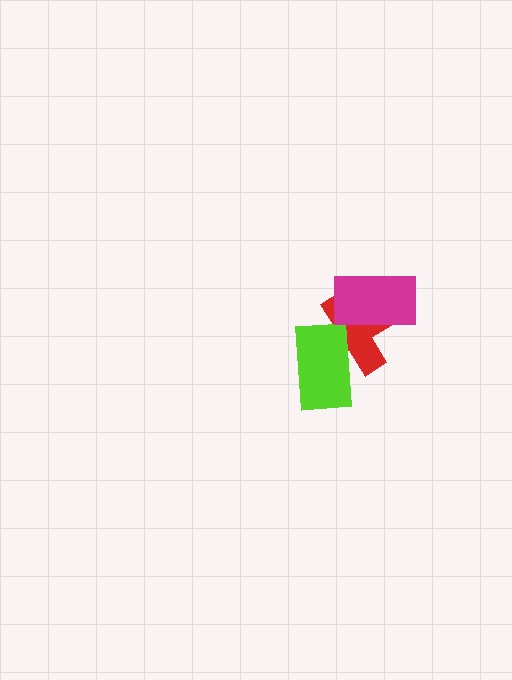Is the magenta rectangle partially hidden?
No, no other shape covers it.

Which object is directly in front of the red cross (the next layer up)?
The lime rectangle is directly in front of the red cross.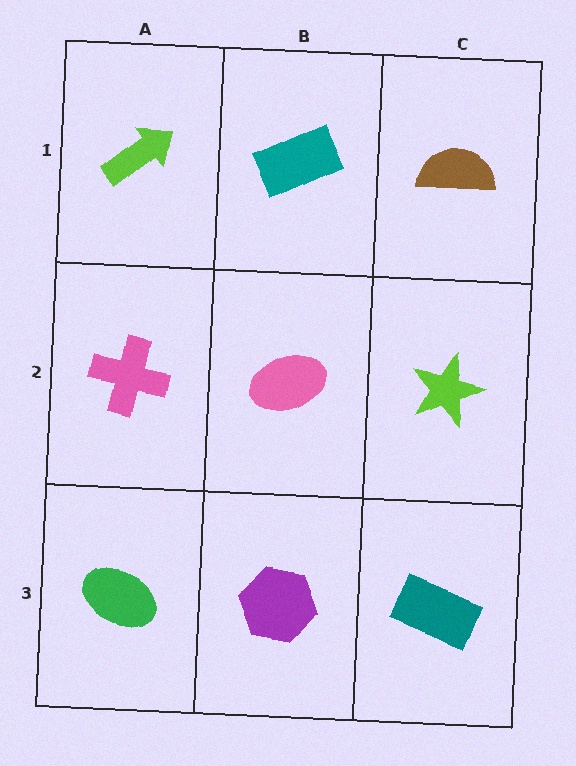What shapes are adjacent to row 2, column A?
A lime arrow (row 1, column A), a green ellipse (row 3, column A), a pink ellipse (row 2, column B).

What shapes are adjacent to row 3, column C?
A lime star (row 2, column C), a purple hexagon (row 3, column B).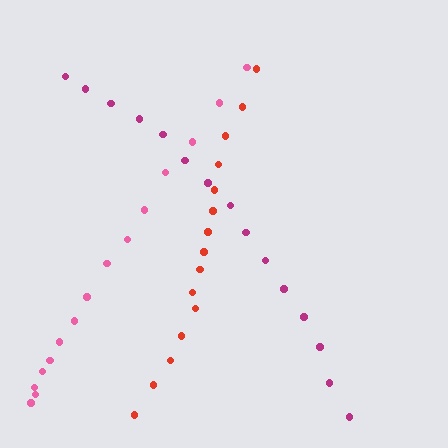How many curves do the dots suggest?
There are 3 distinct paths.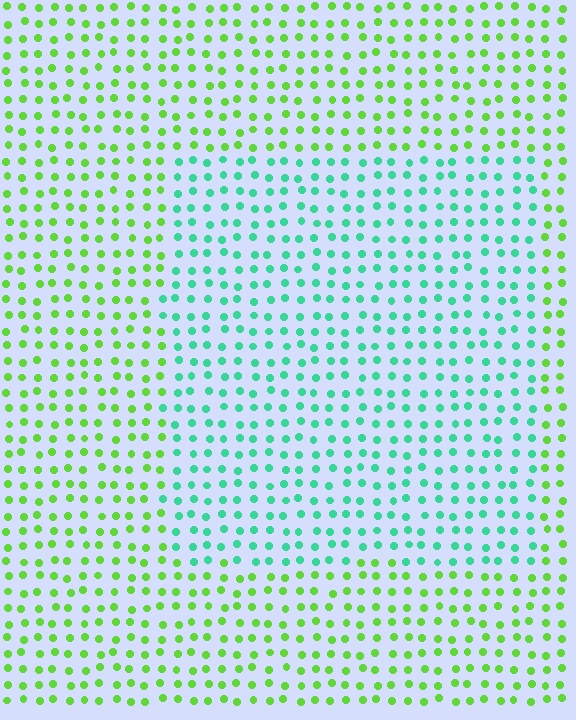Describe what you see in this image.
The image is filled with small lime elements in a uniform arrangement. A rectangle-shaped region is visible where the elements are tinted to a slightly different hue, forming a subtle color boundary.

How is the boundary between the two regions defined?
The boundary is defined purely by a slight shift in hue (about 51 degrees). Spacing, size, and orientation are identical on both sides.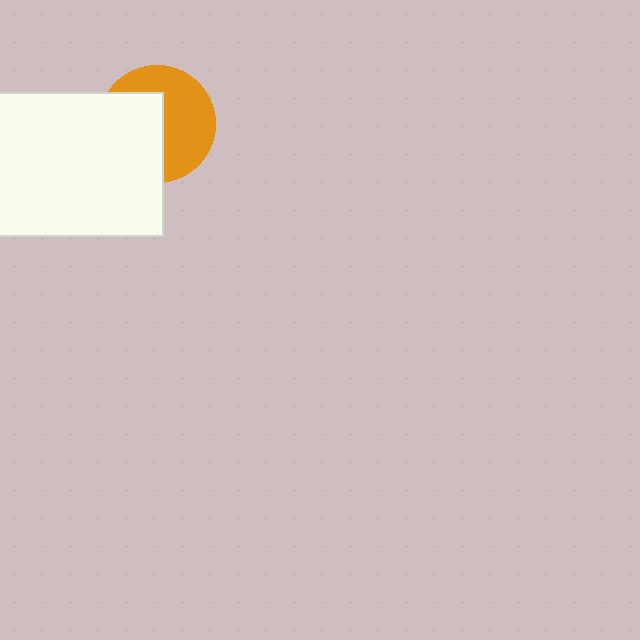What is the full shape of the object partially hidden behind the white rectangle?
The partially hidden object is an orange circle.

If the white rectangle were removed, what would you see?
You would see the complete orange circle.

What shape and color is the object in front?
The object in front is a white rectangle.